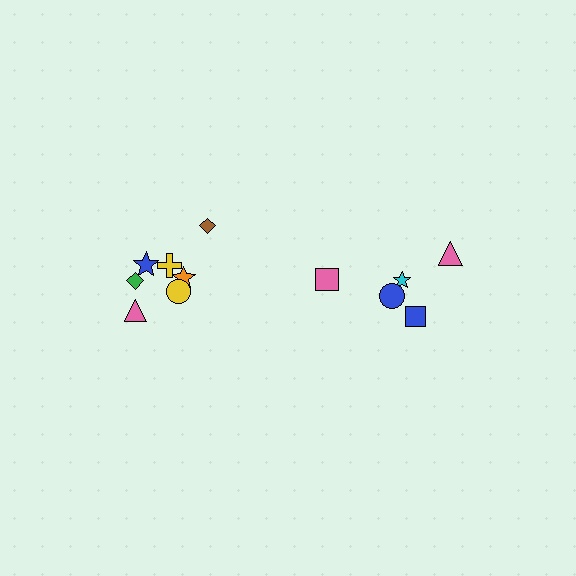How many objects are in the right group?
There are 5 objects.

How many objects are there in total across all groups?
There are 12 objects.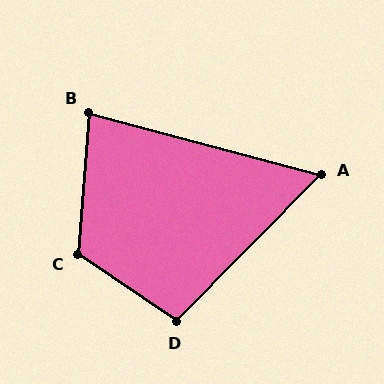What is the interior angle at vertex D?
Approximately 100 degrees (obtuse).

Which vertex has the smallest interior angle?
A, at approximately 60 degrees.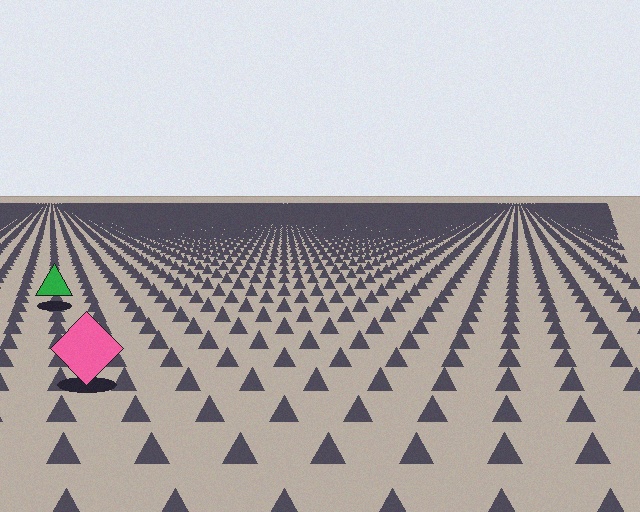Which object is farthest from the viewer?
The green triangle is farthest from the viewer. It appears smaller and the ground texture around it is denser.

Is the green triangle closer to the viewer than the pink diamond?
No. The pink diamond is closer — you can tell from the texture gradient: the ground texture is coarser near it.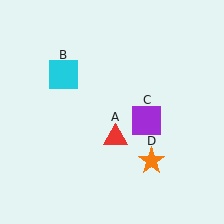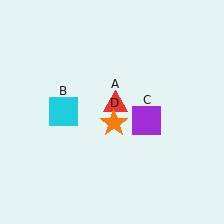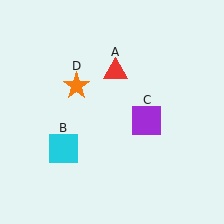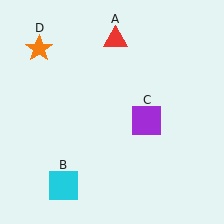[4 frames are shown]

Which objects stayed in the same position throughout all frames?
Purple square (object C) remained stationary.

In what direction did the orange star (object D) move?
The orange star (object D) moved up and to the left.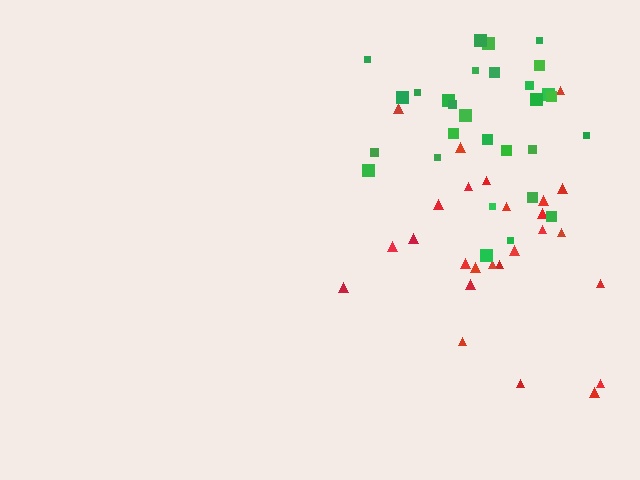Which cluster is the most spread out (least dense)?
Red.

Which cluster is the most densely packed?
Green.